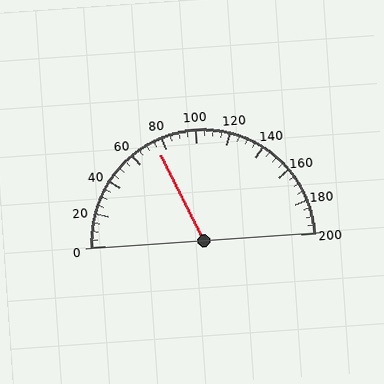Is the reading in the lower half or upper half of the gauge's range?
The reading is in the lower half of the range (0 to 200).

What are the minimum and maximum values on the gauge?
The gauge ranges from 0 to 200.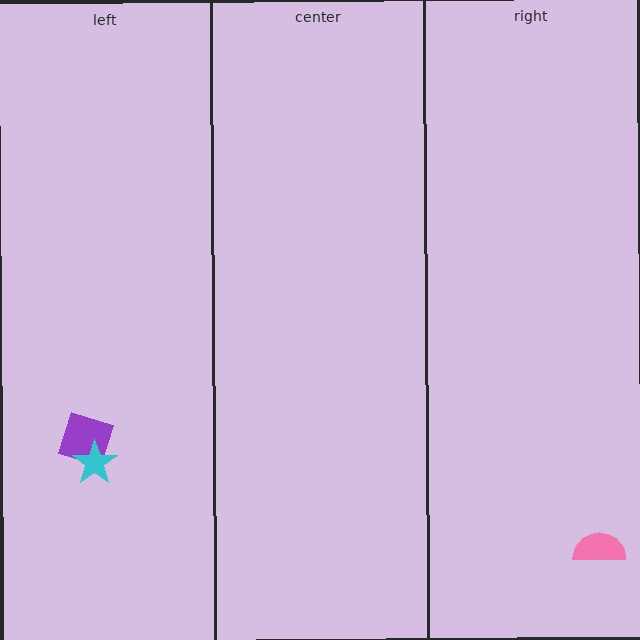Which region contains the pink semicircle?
The right region.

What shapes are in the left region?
The purple diamond, the cyan star.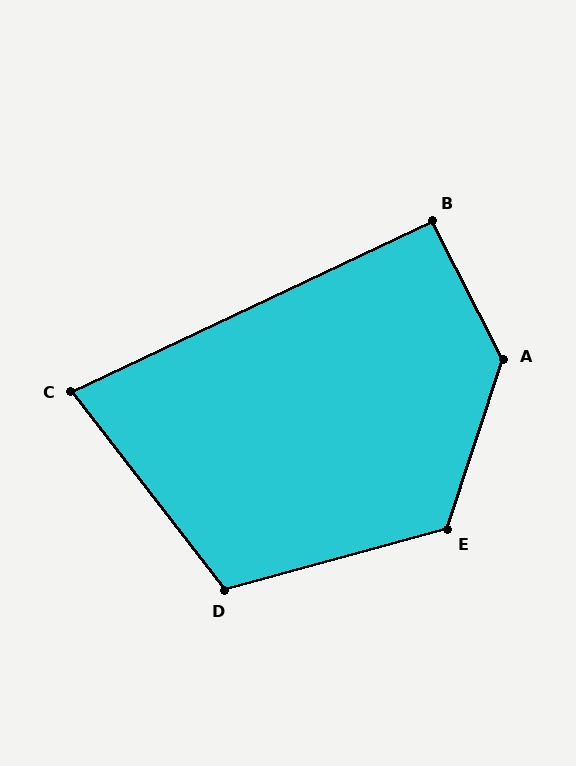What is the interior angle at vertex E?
Approximately 123 degrees (obtuse).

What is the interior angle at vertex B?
Approximately 92 degrees (approximately right).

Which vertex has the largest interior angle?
A, at approximately 135 degrees.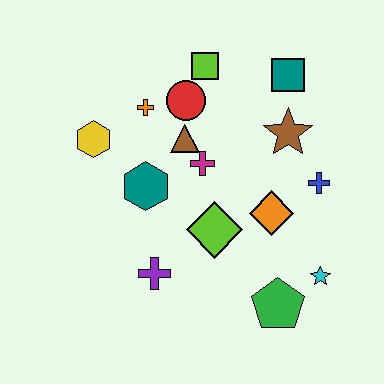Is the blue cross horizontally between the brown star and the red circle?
No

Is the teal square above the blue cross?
Yes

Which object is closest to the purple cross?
The lime diamond is closest to the purple cross.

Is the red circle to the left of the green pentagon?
Yes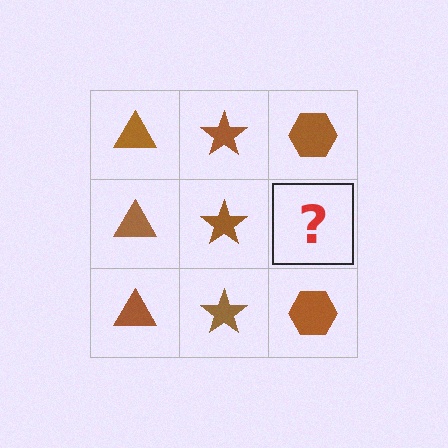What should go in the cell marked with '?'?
The missing cell should contain a brown hexagon.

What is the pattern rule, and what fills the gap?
The rule is that each column has a consistent shape. The gap should be filled with a brown hexagon.